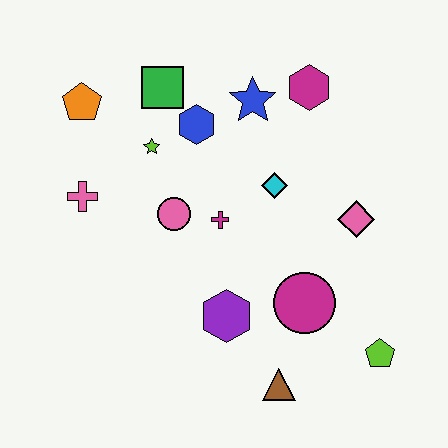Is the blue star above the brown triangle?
Yes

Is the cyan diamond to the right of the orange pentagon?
Yes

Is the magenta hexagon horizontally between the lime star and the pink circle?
No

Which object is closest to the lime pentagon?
The magenta circle is closest to the lime pentagon.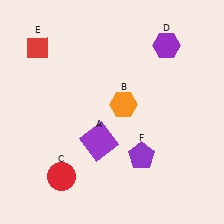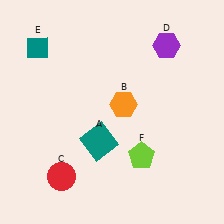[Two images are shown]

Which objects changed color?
A changed from purple to teal. E changed from red to teal. F changed from purple to lime.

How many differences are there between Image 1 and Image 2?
There are 3 differences between the two images.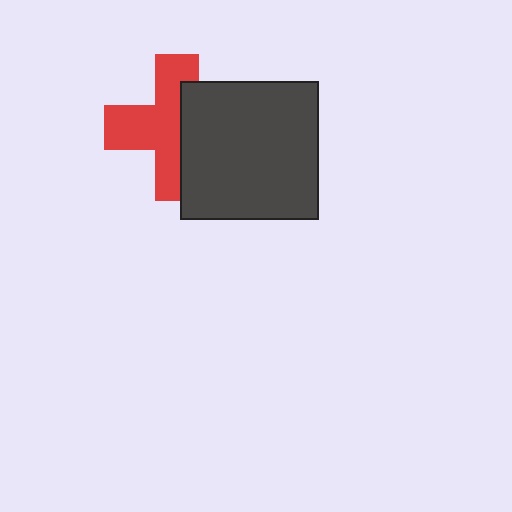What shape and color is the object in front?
The object in front is a dark gray square.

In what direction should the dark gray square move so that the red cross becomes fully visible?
The dark gray square should move right. That is the shortest direction to clear the overlap and leave the red cross fully visible.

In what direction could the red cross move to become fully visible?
The red cross could move left. That would shift it out from behind the dark gray square entirely.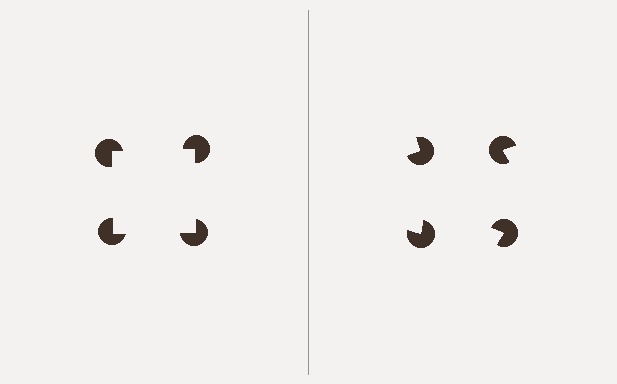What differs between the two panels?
The pac-man discs are positioned identically on both sides; only the wedge orientations differ. On the left they align to a square; on the right they are misaligned.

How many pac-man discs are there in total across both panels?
8 — 4 on each side.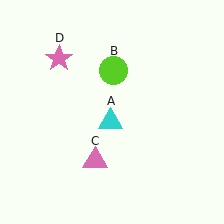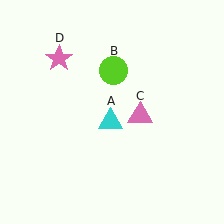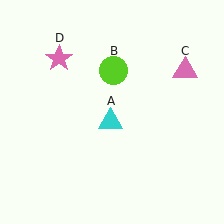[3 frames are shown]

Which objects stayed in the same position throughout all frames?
Cyan triangle (object A) and lime circle (object B) and pink star (object D) remained stationary.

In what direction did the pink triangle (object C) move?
The pink triangle (object C) moved up and to the right.